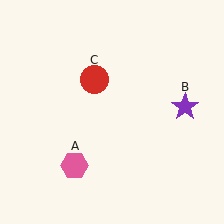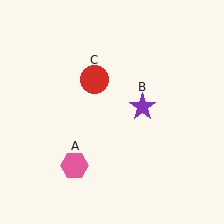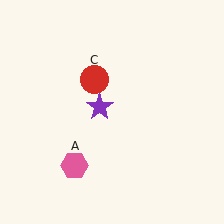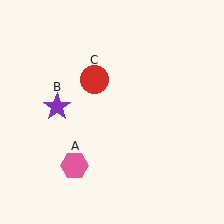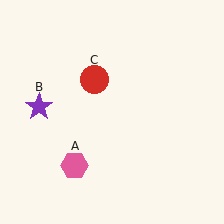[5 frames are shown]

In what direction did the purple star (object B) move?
The purple star (object B) moved left.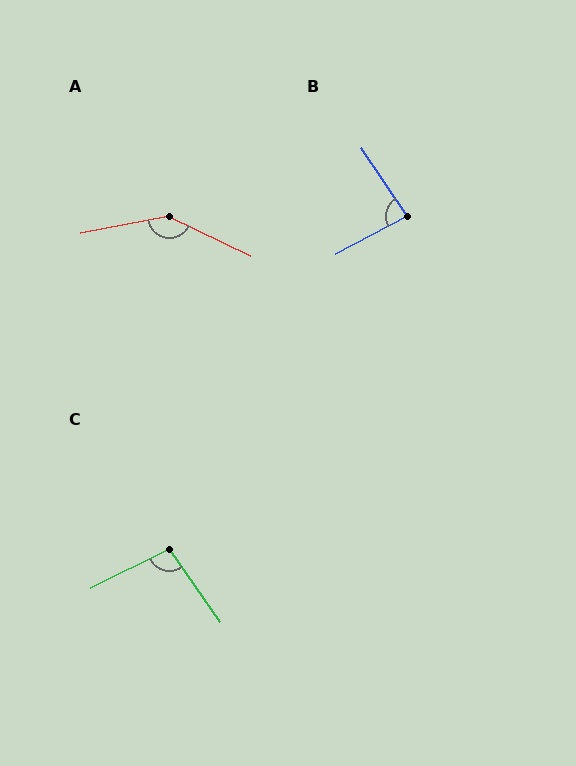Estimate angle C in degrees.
Approximately 98 degrees.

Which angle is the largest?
A, at approximately 144 degrees.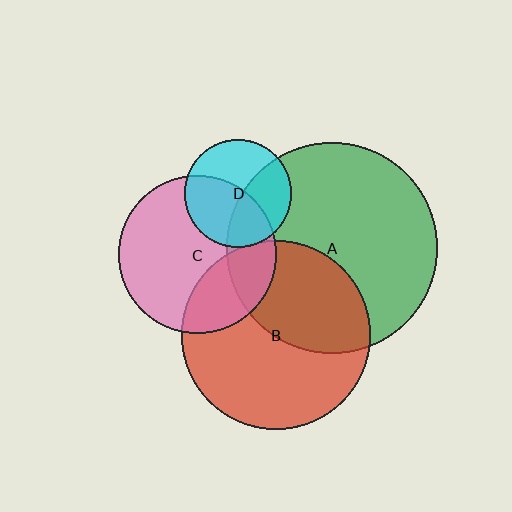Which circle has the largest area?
Circle A (green).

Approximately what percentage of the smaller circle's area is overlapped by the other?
Approximately 20%.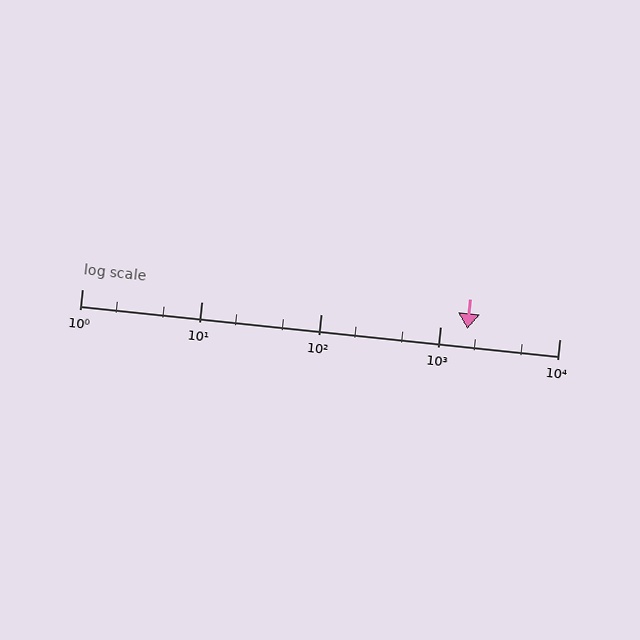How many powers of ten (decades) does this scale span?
The scale spans 4 decades, from 1 to 10000.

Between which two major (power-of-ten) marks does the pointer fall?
The pointer is between 1000 and 10000.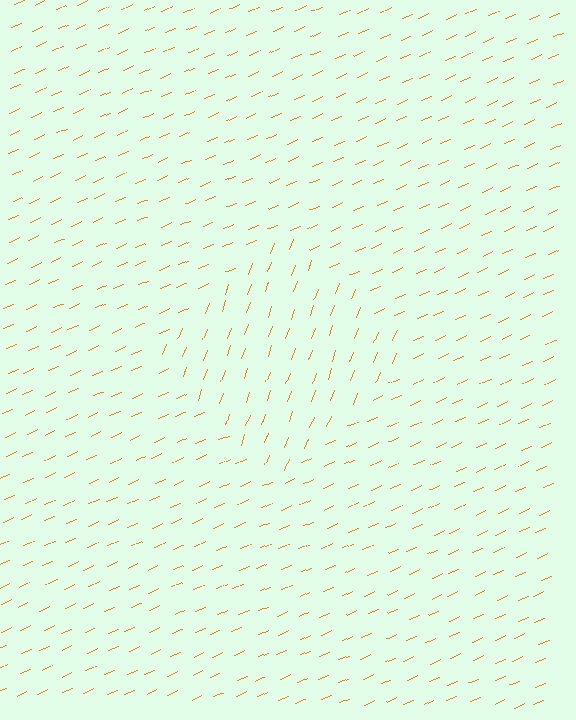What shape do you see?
I see a diamond.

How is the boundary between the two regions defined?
The boundary is defined purely by a change in line orientation (approximately 45 degrees difference). All lines are the same color and thickness.